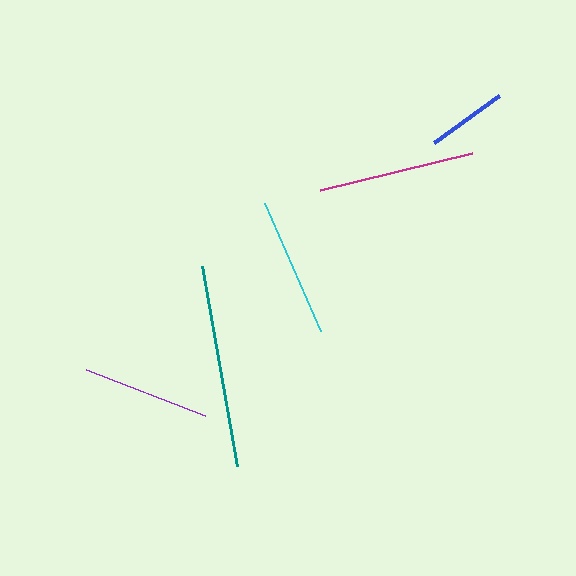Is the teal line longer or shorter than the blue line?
The teal line is longer than the blue line.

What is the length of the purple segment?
The purple segment is approximately 127 pixels long.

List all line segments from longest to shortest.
From longest to shortest: teal, magenta, cyan, purple, blue.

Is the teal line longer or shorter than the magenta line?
The teal line is longer than the magenta line.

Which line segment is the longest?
The teal line is the longest at approximately 204 pixels.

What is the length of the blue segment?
The blue segment is approximately 81 pixels long.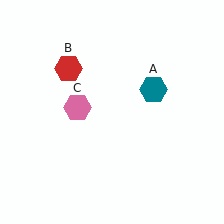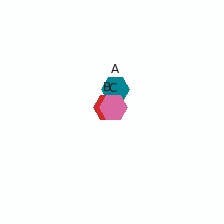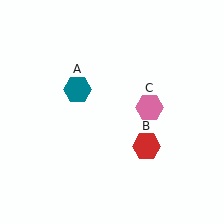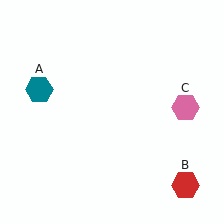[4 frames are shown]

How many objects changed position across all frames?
3 objects changed position: teal hexagon (object A), red hexagon (object B), pink hexagon (object C).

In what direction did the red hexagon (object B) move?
The red hexagon (object B) moved down and to the right.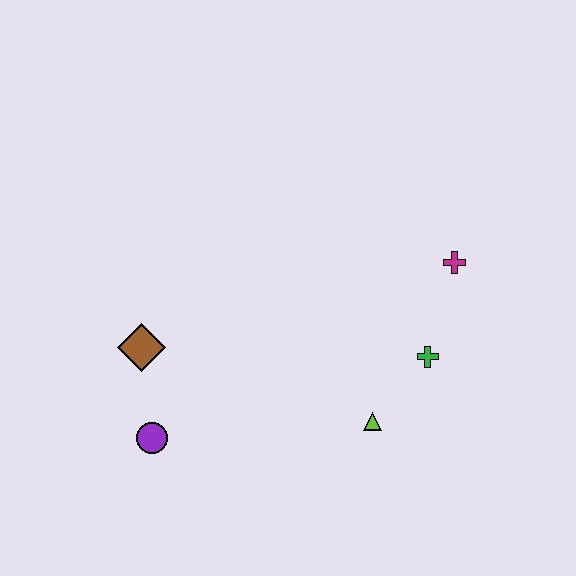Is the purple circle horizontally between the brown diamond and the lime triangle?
Yes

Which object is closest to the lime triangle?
The green cross is closest to the lime triangle.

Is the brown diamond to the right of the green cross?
No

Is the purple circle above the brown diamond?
No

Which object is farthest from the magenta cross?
The purple circle is farthest from the magenta cross.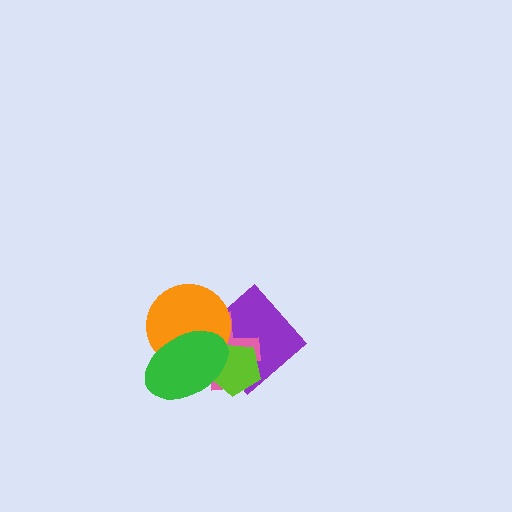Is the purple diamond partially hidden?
Yes, it is partially covered by another shape.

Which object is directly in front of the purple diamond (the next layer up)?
The pink cross is directly in front of the purple diamond.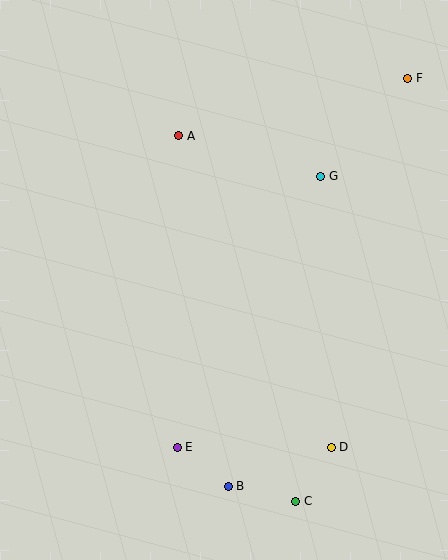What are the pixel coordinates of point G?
Point G is at (321, 176).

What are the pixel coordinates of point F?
Point F is at (408, 78).